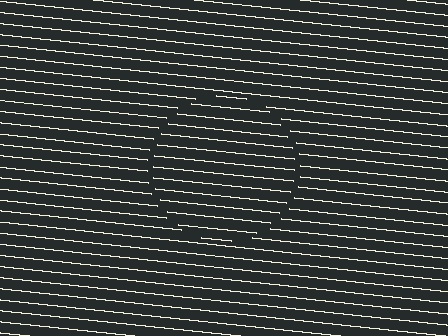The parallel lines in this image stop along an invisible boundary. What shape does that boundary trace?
An illusory circle. The interior of the shape contains the same grating, shifted by half a period — the contour is defined by the phase discontinuity where line-ends from the inner and outer gratings abut.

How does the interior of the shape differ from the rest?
The interior of the shape contains the same grating, shifted by half a period — the contour is defined by the phase discontinuity where line-ends from the inner and outer gratings abut.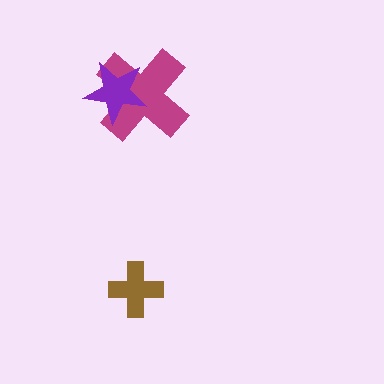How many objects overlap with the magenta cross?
1 object overlaps with the magenta cross.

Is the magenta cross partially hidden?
Yes, it is partially covered by another shape.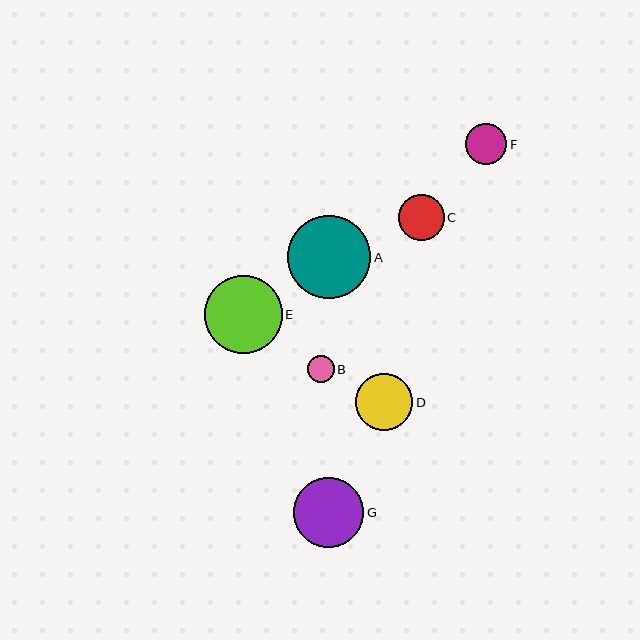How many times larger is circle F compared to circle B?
Circle F is approximately 1.6 times the size of circle B.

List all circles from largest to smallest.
From largest to smallest: A, E, G, D, C, F, B.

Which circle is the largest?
Circle A is the largest with a size of approximately 83 pixels.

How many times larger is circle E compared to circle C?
Circle E is approximately 1.7 times the size of circle C.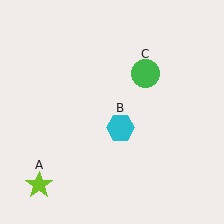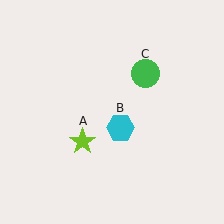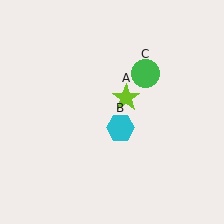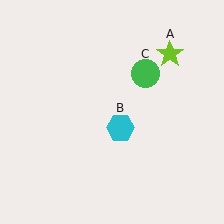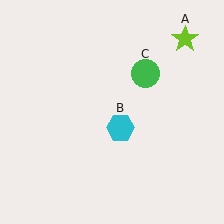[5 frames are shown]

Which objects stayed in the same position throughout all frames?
Cyan hexagon (object B) and green circle (object C) remained stationary.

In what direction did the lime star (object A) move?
The lime star (object A) moved up and to the right.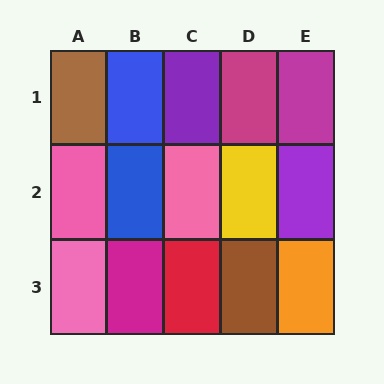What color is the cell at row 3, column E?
Orange.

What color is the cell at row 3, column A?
Pink.